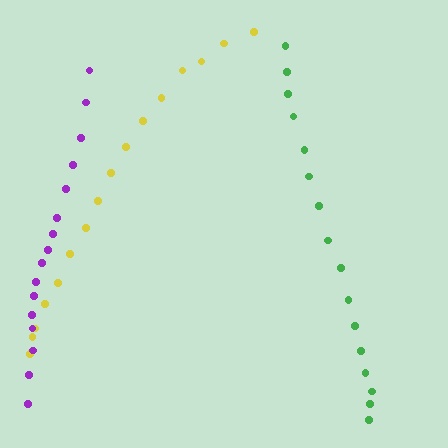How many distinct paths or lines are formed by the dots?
There are 3 distinct paths.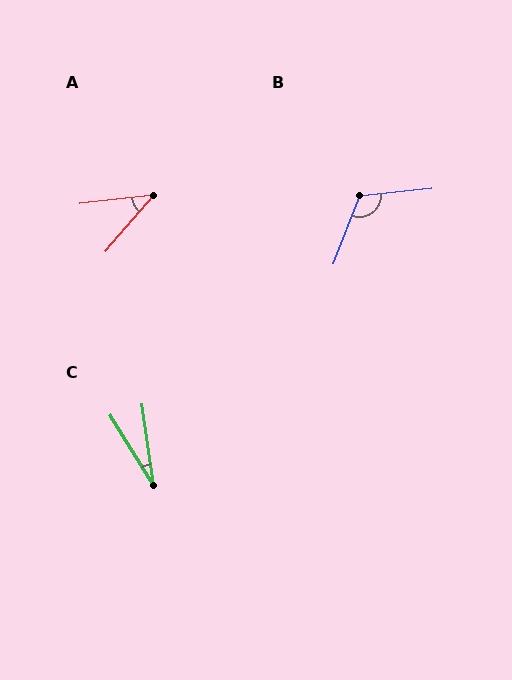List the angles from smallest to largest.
C (24°), A (42°), B (117°).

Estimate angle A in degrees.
Approximately 42 degrees.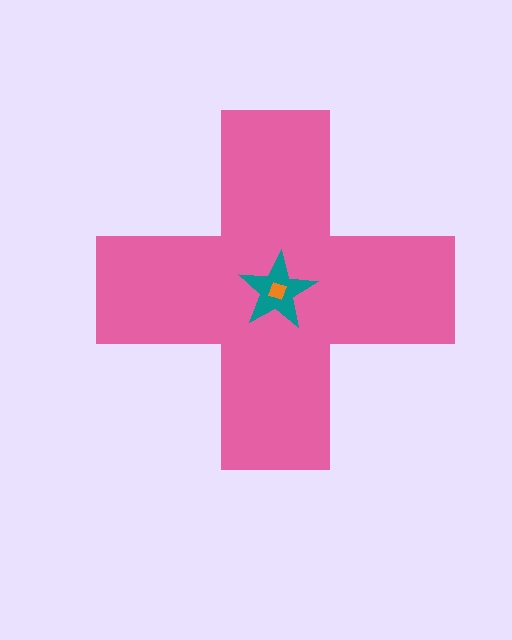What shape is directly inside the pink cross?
The teal star.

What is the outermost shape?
The pink cross.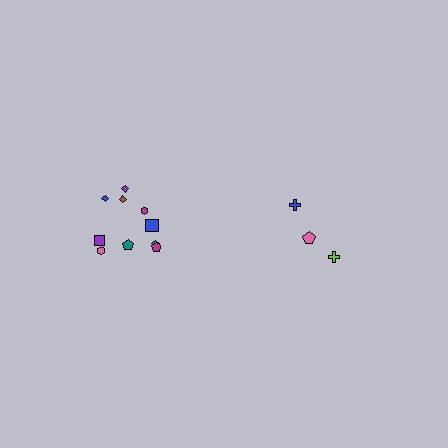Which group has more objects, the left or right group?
The left group.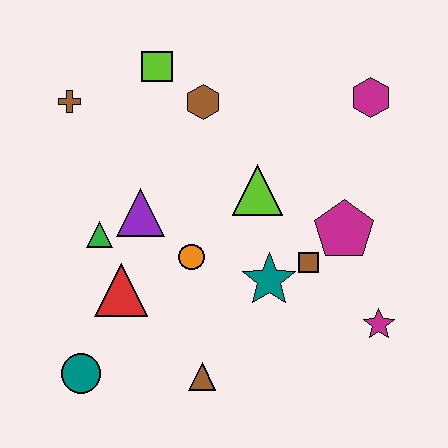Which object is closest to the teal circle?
The red triangle is closest to the teal circle.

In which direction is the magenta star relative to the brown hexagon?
The magenta star is below the brown hexagon.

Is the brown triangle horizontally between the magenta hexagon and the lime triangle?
No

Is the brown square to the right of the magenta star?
No